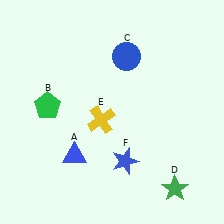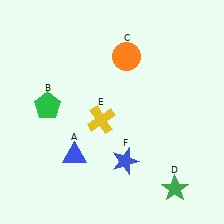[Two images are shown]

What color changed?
The circle (C) changed from blue in Image 1 to orange in Image 2.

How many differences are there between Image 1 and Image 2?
There is 1 difference between the two images.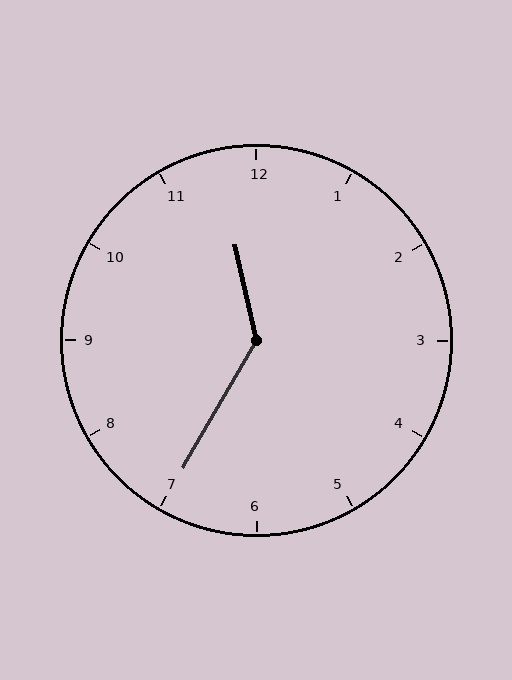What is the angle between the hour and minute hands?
Approximately 138 degrees.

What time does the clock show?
11:35.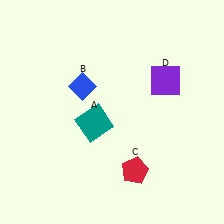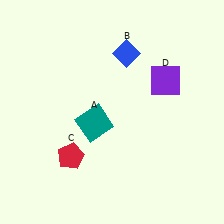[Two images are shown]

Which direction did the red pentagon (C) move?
The red pentagon (C) moved left.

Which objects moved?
The objects that moved are: the blue diamond (B), the red pentagon (C).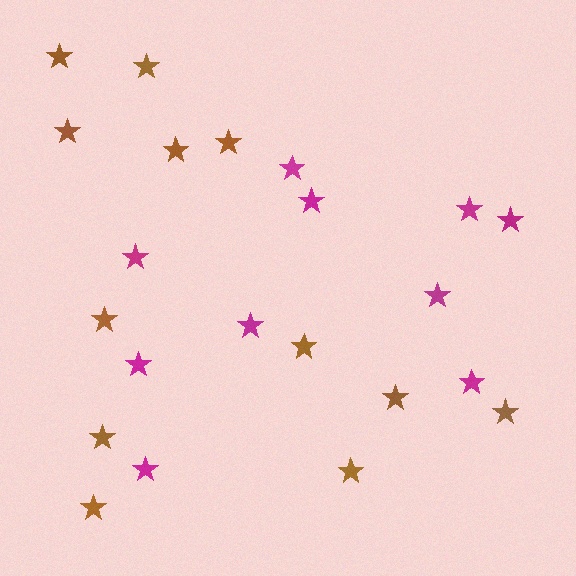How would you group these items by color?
There are 2 groups: one group of magenta stars (10) and one group of brown stars (12).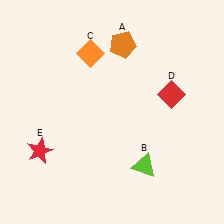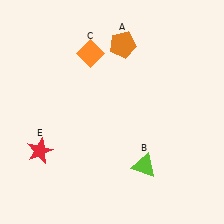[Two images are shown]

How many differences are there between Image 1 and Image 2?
There is 1 difference between the two images.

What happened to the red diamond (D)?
The red diamond (D) was removed in Image 2. It was in the top-right area of Image 1.